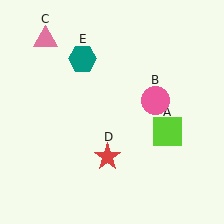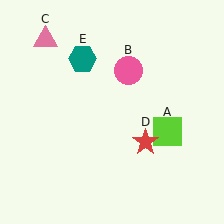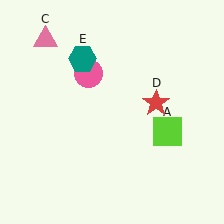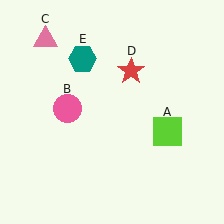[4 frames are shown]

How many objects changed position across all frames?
2 objects changed position: pink circle (object B), red star (object D).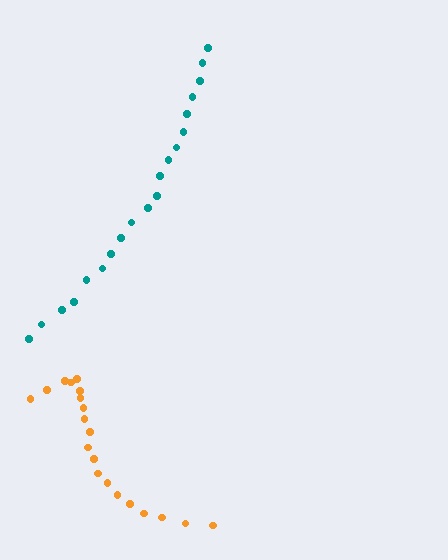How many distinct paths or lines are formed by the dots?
There are 2 distinct paths.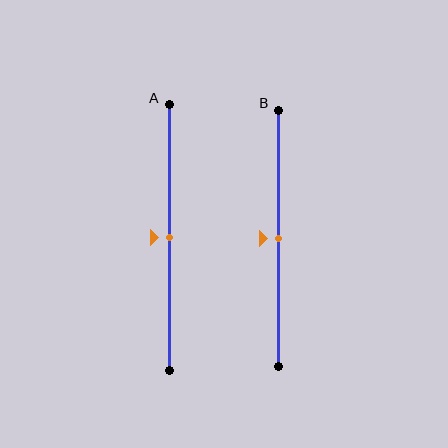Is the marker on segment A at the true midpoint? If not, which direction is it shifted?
Yes, the marker on segment A is at the true midpoint.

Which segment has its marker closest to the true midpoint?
Segment A has its marker closest to the true midpoint.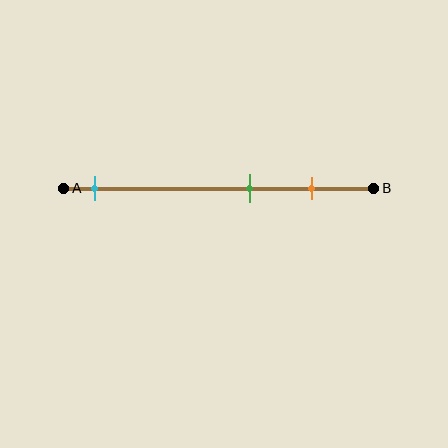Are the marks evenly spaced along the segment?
No, the marks are not evenly spaced.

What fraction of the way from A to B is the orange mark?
The orange mark is approximately 80% (0.8) of the way from A to B.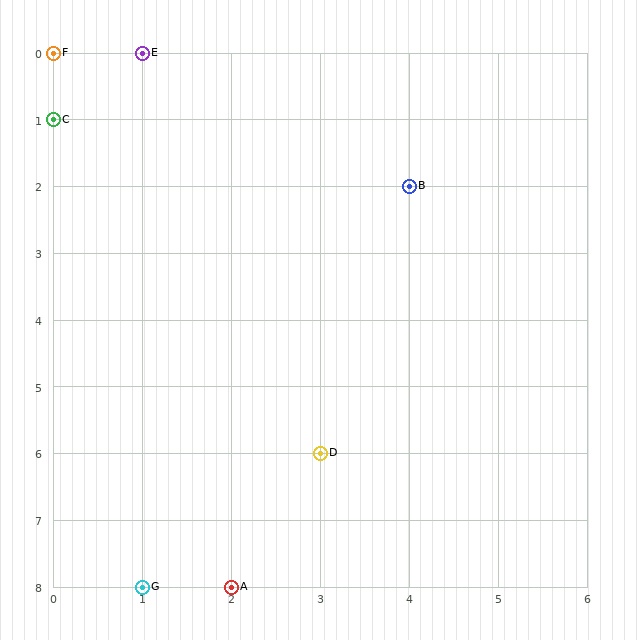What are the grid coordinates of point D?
Point D is at grid coordinates (3, 6).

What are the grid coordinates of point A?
Point A is at grid coordinates (2, 8).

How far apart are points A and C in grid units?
Points A and C are 2 columns and 7 rows apart (about 7.3 grid units diagonally).